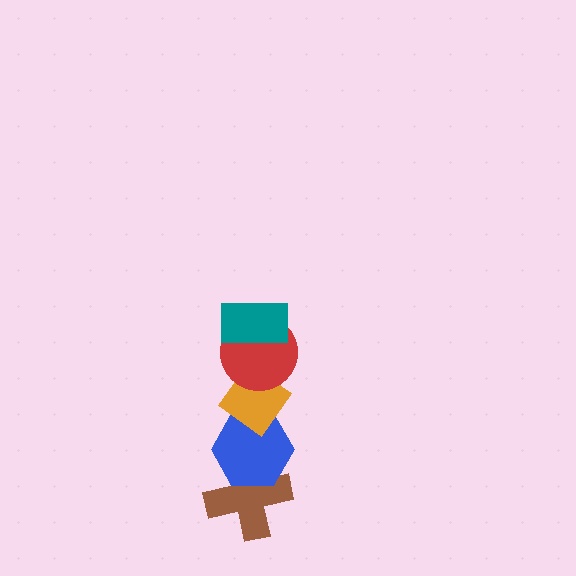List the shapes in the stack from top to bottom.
From top to bottom: the teal rectangle, the red circle, the orange diamond, the blue hexagon, the brown cross.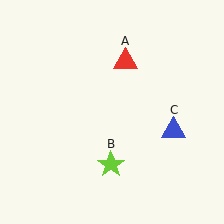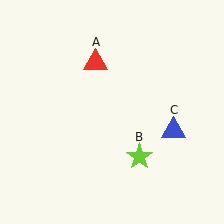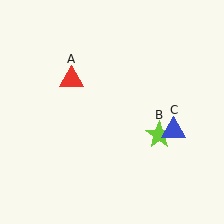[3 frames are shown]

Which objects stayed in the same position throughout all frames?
Blue triangle (object C) remained stationary.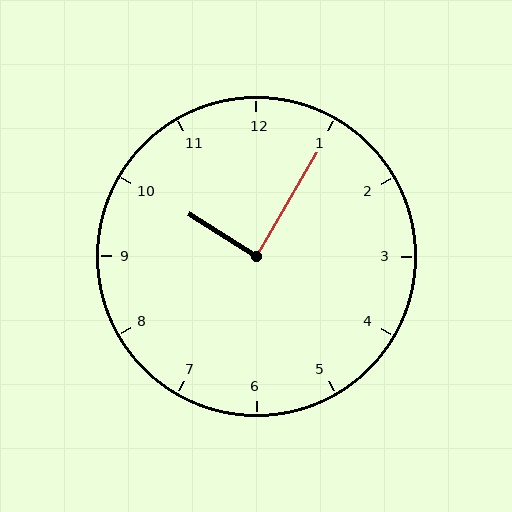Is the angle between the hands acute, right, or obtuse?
It is right.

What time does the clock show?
10:05.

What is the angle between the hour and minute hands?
Approximately 88 degrees.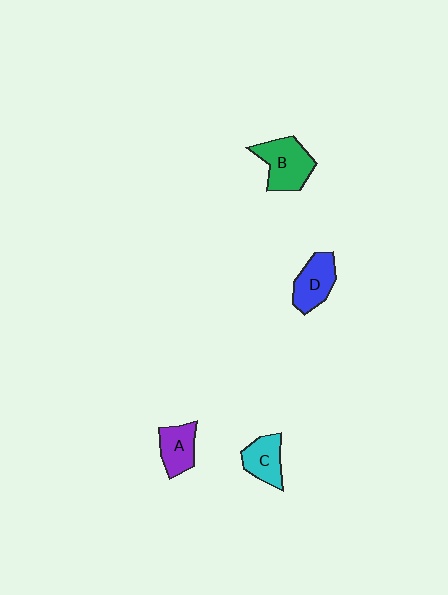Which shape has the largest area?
Shape B (green).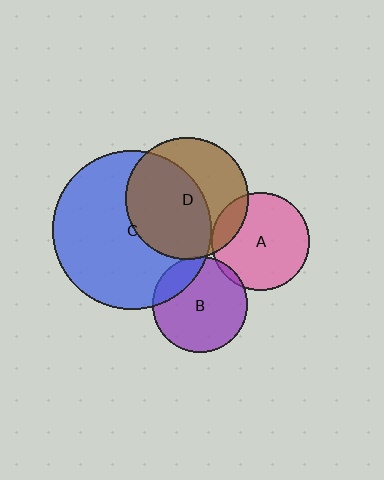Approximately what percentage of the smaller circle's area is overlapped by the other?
Approximately 60%.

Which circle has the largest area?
Circle C (blue).